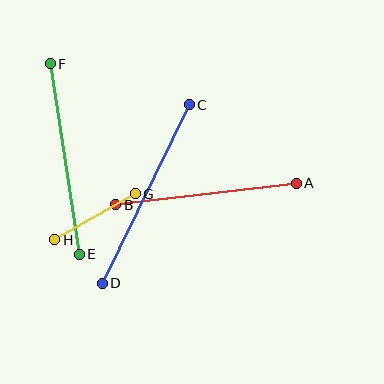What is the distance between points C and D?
The distance is approximately 198 pixels.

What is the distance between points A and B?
The distance is approximately 182 pixels.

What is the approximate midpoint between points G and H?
The midpoint is at approximately (95, 217) pixels.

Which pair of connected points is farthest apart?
Points C and D are farthest apart.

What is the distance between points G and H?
The distance is approximately 92 pixels.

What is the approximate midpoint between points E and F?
The midpoint is at approximately (65, 159) pixels.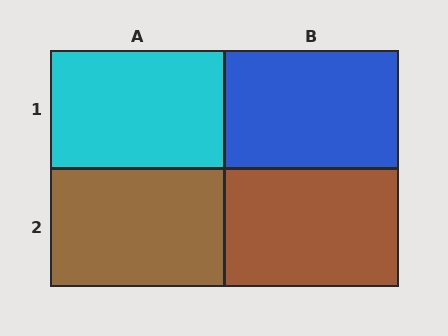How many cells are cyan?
1 cell is cyan.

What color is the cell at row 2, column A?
Brown.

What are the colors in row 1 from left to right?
Cyan, blue.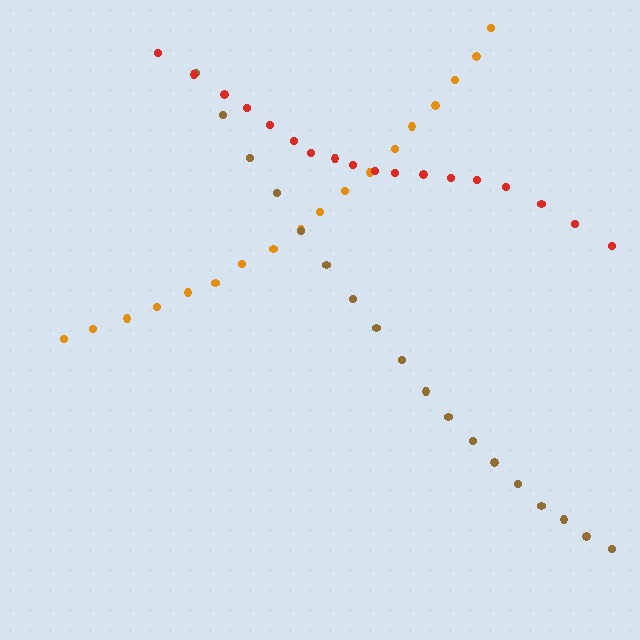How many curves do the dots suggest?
There are 3 distinct paths.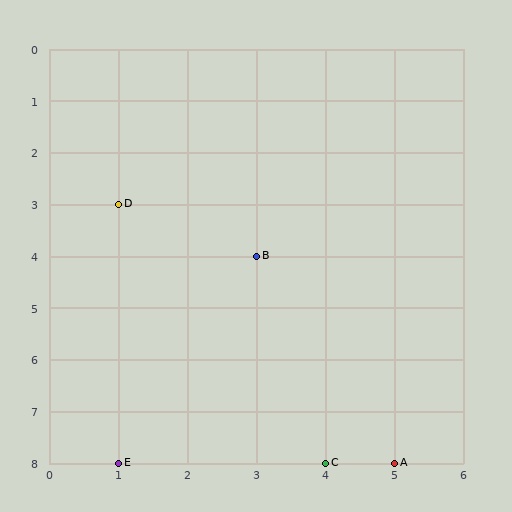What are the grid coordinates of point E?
Point E is at grid coordinates (1, 8).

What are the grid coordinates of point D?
Point D is at grid coordinates (1, 3).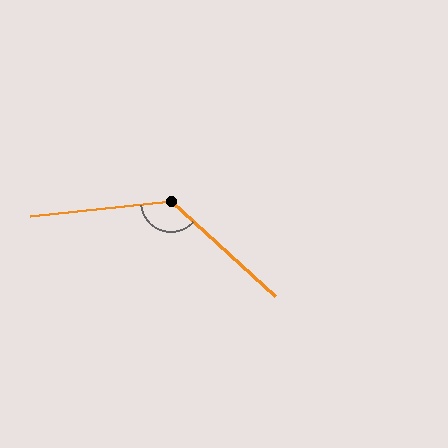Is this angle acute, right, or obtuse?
It is obtuse.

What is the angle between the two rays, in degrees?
Approximately 131 degrees.